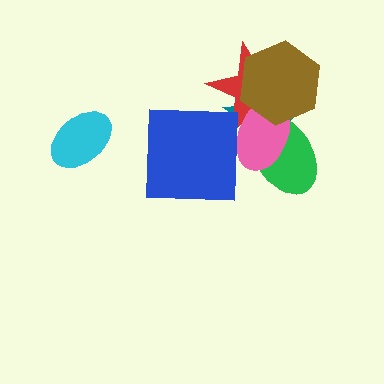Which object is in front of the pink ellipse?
The brown hexagon is in front of the pink ellipse.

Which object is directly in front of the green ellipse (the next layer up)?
The pink ellipse is directly in front of the green ellipse.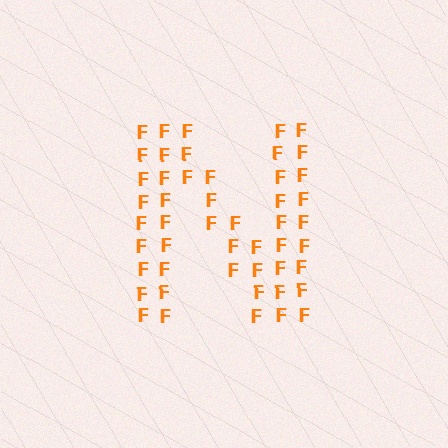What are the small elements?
The small elements are letter F's.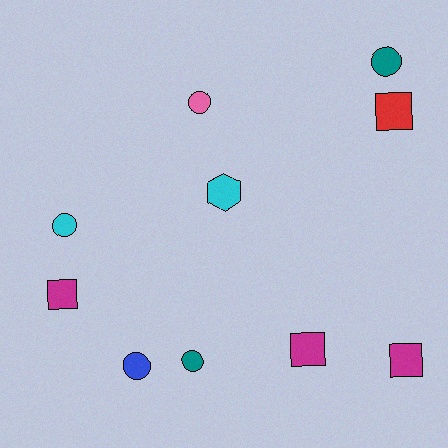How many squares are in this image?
There are 4 squares.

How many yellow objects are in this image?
There are no yellow objects.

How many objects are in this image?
There are 10 objects.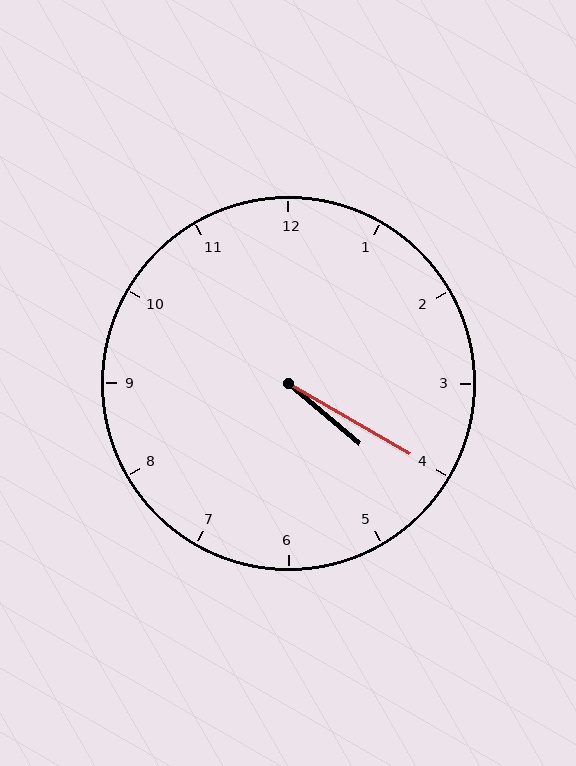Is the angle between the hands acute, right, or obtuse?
It is acute.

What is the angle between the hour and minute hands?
Approximately 10 degrees.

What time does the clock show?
4:20.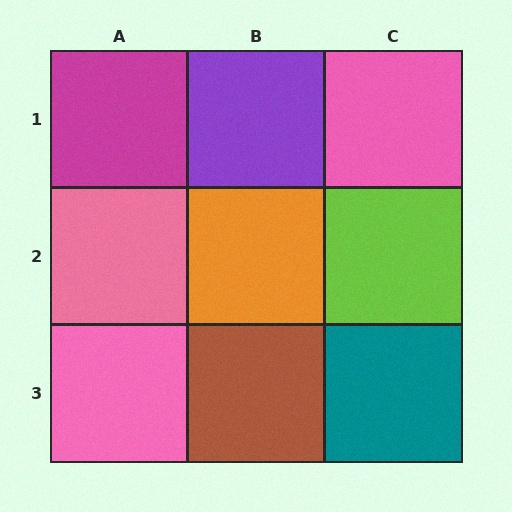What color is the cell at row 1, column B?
Purple.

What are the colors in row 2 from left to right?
Pink, orange, lime.